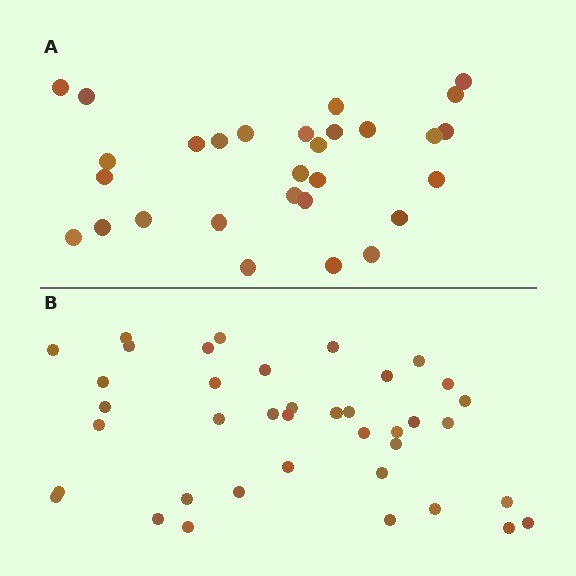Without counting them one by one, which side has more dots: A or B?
Region B (the bottom region) has more dots.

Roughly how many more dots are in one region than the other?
Region B has roughly 10 or so more dots than region A.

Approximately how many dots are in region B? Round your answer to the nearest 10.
About 40 dots. (The exact count is 39, which rounds to 40.)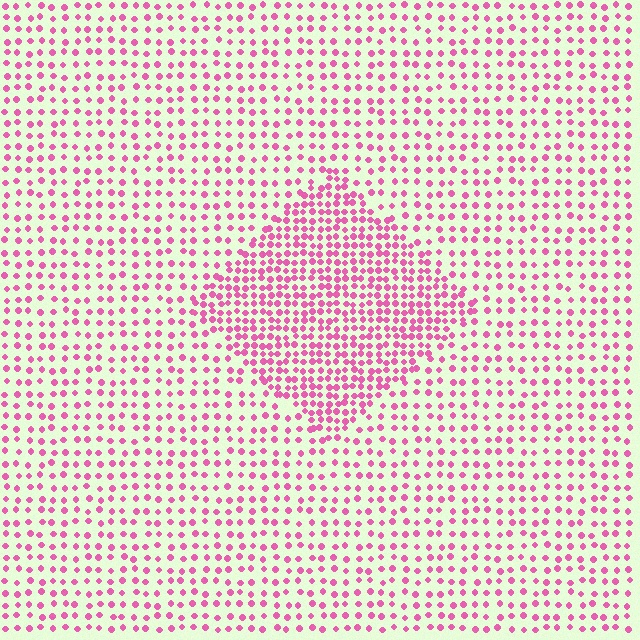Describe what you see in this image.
The image contains small pink elements arranged at two different densities. A diamond-shaped region is visible where the elements are more densely packed than the surrounding area.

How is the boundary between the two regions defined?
The boundary is defined by a change in element density (approximately 2.0x ratio). All elements are the same color, size, and shape.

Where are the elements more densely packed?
The elements are more densely packed inside the diamond boundary.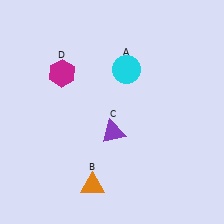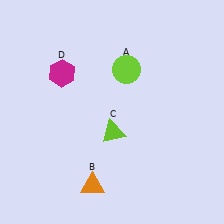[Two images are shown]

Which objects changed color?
A changed from cyan to lime. C changed from purple to lime.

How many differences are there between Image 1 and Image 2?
There are 2 differences between the two images.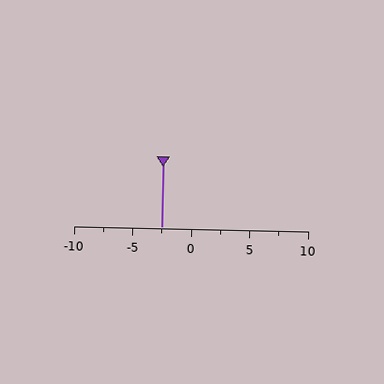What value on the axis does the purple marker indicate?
The marker indicates approximately -2.5.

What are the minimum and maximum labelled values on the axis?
The axis runs from -10 to 10.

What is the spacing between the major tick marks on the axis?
The major ticks are spaced 5 apart.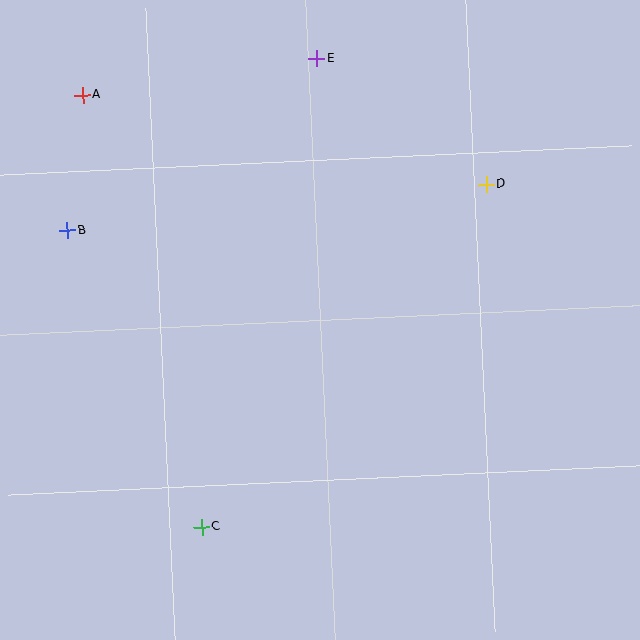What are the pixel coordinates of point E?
Point E is at (317, 59).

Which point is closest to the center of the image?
Point D at (486, 184) is closest to the center.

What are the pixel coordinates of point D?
Point D is at (486, 184).